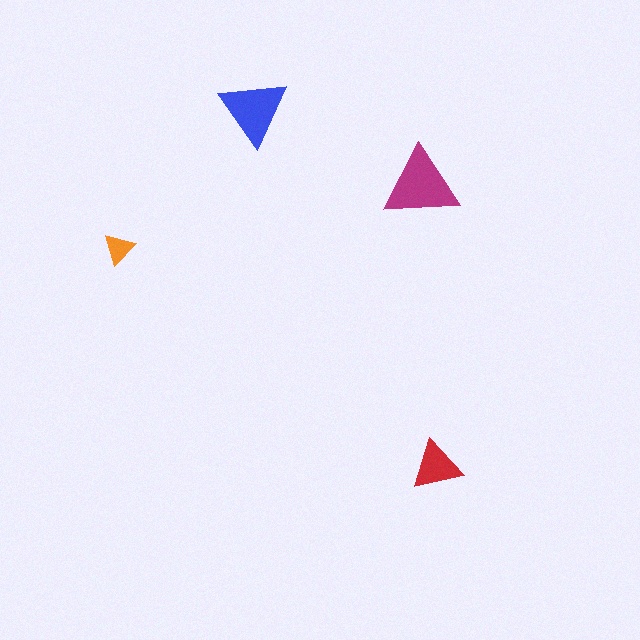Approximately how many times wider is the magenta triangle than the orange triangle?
About 2.5 times wider.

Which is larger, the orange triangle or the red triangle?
The red one.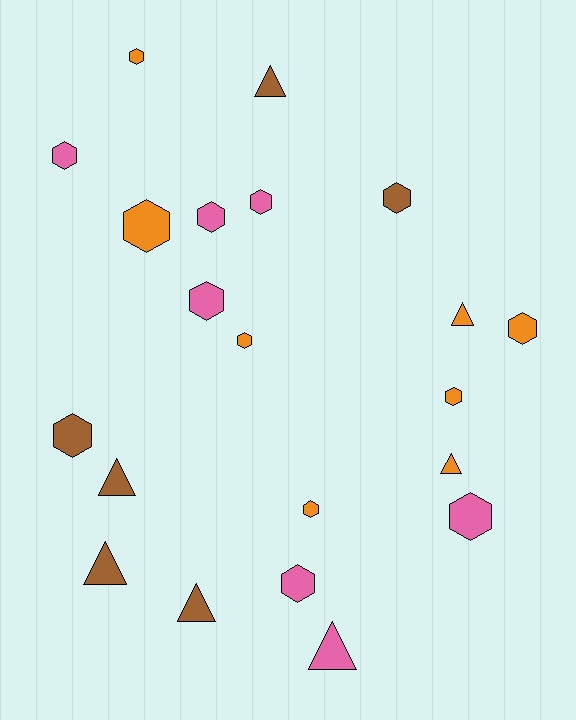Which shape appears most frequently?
Hexagon, with 14 objects.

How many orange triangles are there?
There are 2 orange triangles.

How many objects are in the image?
There are 21 objects.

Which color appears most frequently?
Orange, with 8 objects.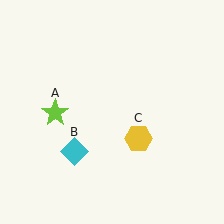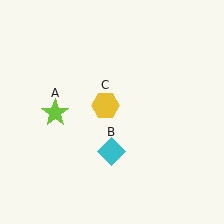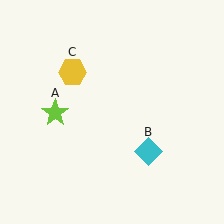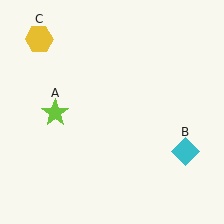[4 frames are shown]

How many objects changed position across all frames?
2 objects changed position: cyan diamond (object B), yellow hexagon (object C).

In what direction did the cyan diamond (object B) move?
The cyan diamond (object B) moved right.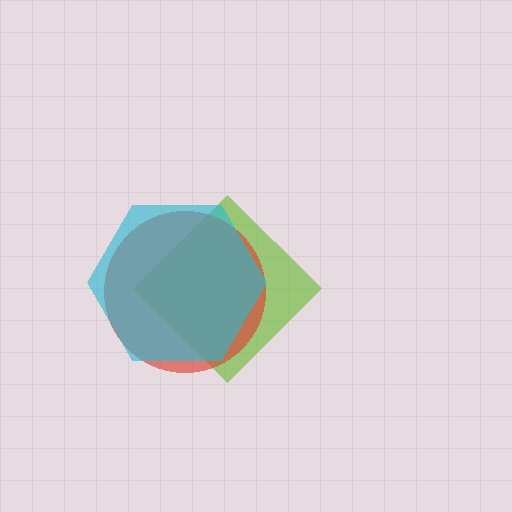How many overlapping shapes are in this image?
There are 3 overlapping shapes in the image.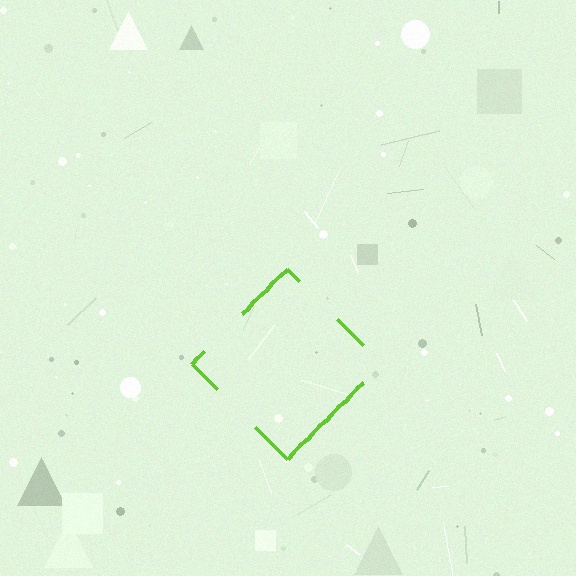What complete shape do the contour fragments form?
The contour fragments form a diamond.